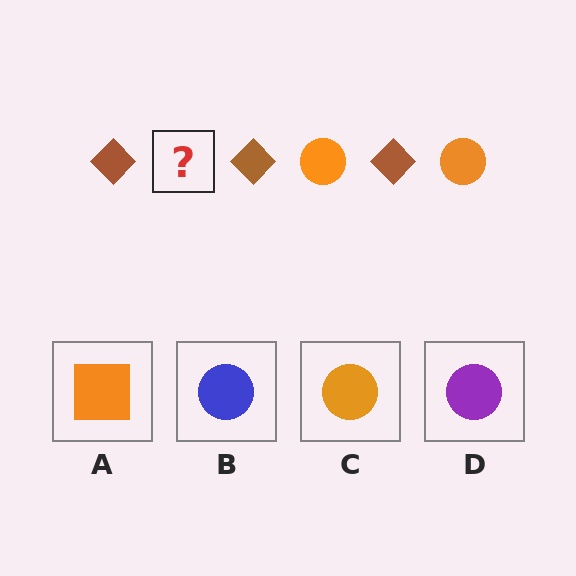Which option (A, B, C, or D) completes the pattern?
C.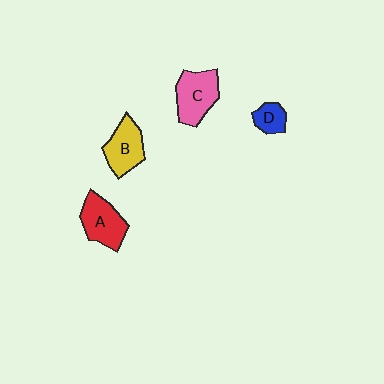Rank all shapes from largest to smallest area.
From largest to smallest: C (pink), A (red), B (yellow), D (blue).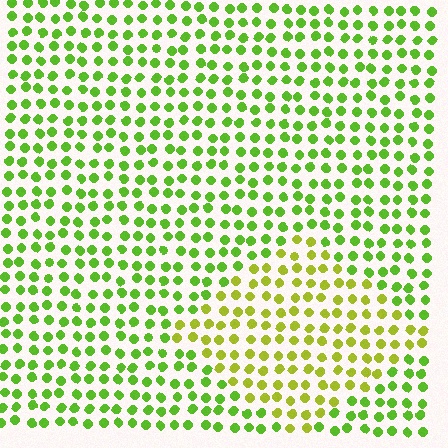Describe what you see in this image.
The image is filled with small lime elements in a uniform arrangement. A diamond-shaped region is visible where the elements are tinted to a slightly different hue, forming a subtle color boundary.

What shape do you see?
I see a diamond.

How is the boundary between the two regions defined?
The boundary is defined purely by a slight shift in hue (about 30 degrees). Spacing, size, and orientation are identical on both sides.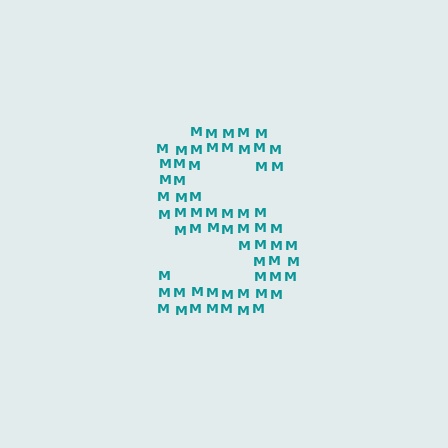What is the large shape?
The large shape is the letter S.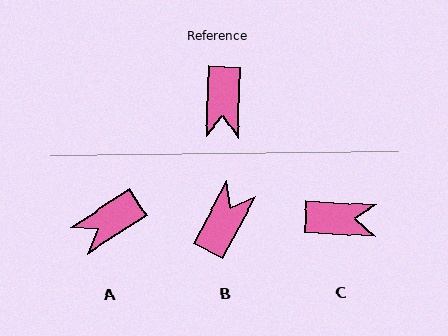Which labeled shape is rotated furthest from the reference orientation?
B, about 155 degrees away.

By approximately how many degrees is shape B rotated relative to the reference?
Approximately 155 degrees counter-clockwise.